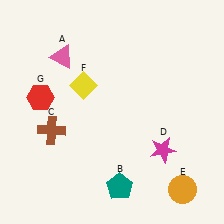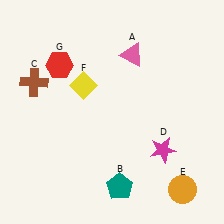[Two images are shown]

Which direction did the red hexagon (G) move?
The red hexagon (G) moved up.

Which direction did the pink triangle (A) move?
The pink triangle (A) moved right.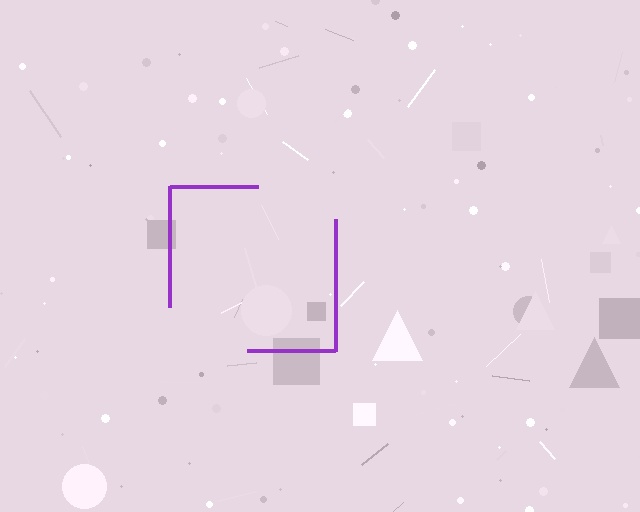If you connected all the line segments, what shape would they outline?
They would outline a square.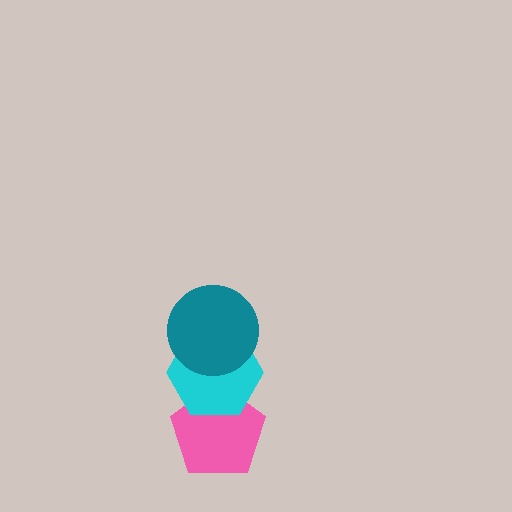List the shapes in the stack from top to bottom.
From top to bottom: the teal circle, the cyan hexagon, the pink pentagon.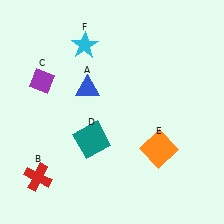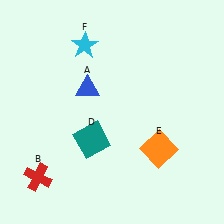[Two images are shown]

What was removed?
The purple diamond (C) was removed in Image 2.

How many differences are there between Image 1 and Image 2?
There is 1 difference between the two images.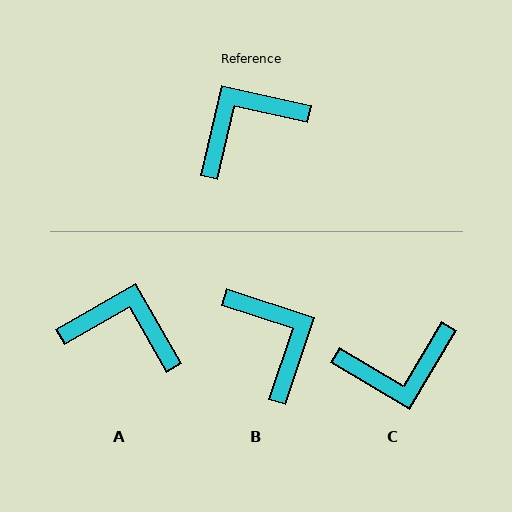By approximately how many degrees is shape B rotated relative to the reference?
Approximately 96 degrees clockwise.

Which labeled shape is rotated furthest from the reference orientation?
C, about 162 degrees away.